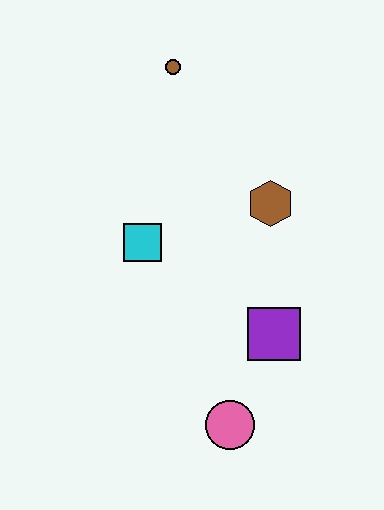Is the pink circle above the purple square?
No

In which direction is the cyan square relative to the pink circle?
The cyan square is above the pink circle.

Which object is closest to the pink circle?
The purple square is closest to the pink circle.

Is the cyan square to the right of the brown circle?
No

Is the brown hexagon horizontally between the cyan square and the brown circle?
No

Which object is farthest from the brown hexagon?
The pink circle is farthest from the brown hexagon.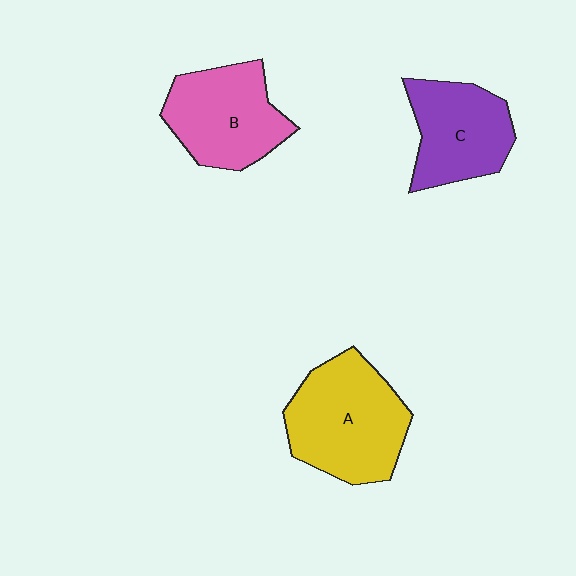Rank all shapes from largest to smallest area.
From largest to smallest: A (yellow), B (pink), C (purple).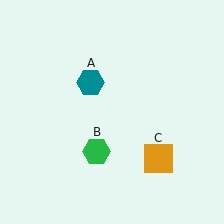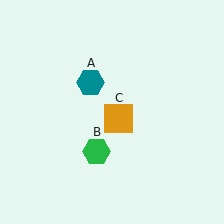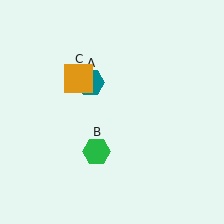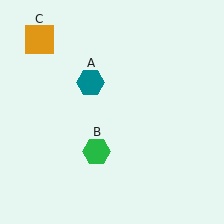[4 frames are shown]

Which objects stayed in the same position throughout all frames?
Teal hexagon (object A) and green hexagon (object B) remained stationary.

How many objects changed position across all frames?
1 object changed position: orange square (object C).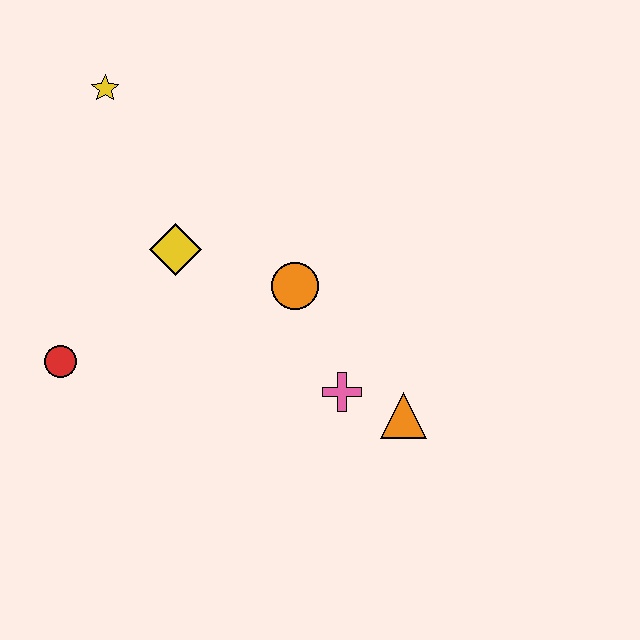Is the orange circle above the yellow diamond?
No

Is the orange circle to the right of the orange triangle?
No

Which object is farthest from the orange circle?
The yellow star is farthest from the orange circle.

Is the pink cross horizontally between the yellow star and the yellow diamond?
No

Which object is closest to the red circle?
The yellow diamond is closest to the red circle.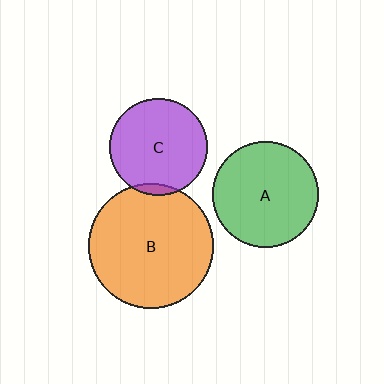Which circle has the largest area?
Circle B (orange).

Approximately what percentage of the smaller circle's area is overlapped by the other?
Approximately 5%.